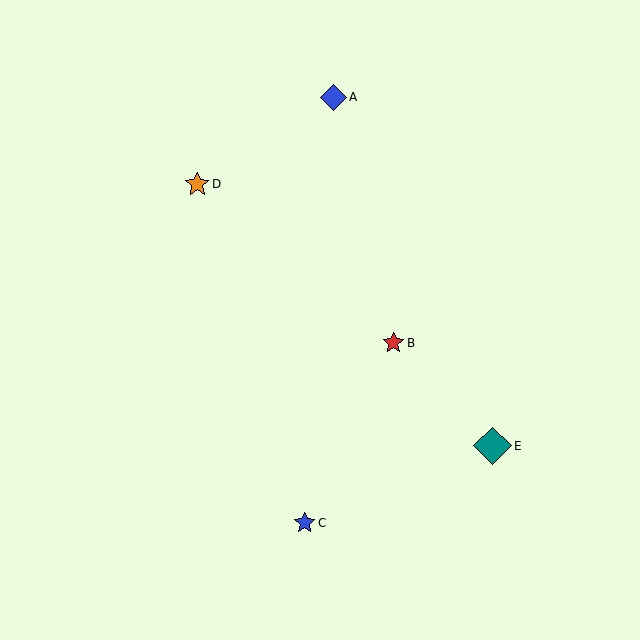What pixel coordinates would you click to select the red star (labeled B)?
Click at (393, 343) to select the red star B.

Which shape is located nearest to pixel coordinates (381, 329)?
The red star (labeled B) at (393, 343) is nearest to that location.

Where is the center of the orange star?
The center of the orange star is at (197, 184).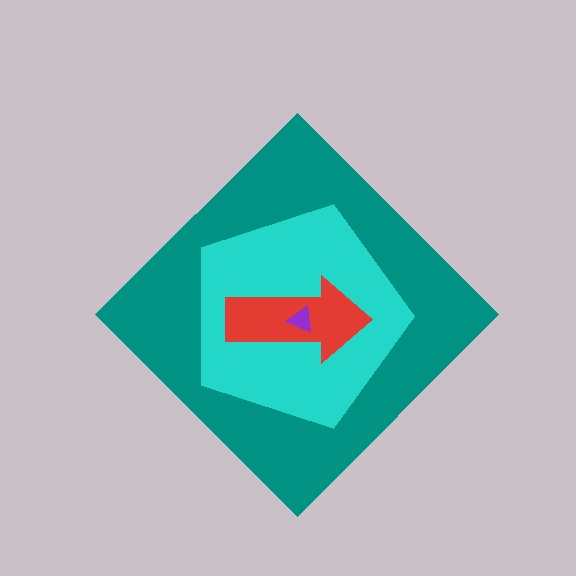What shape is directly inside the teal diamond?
The cyan pentagon.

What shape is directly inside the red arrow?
The purple triangle.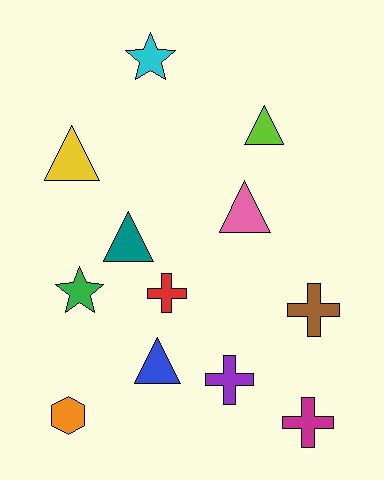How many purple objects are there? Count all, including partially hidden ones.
There is 1 purple object.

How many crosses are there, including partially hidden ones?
There are 4 crosses.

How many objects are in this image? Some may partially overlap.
There are 12 objects.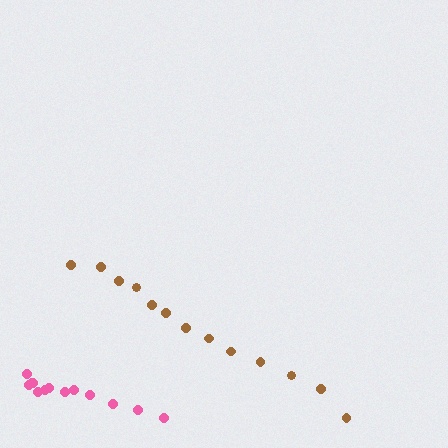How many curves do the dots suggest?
There are 2 distinct paths.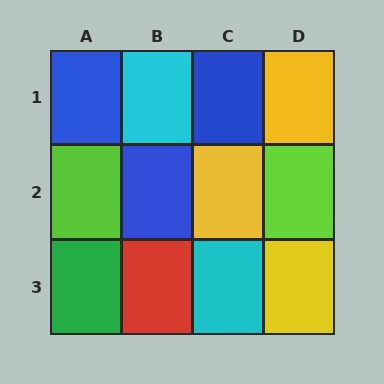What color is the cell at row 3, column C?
Cyan.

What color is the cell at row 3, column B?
Red.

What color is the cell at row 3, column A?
Green.